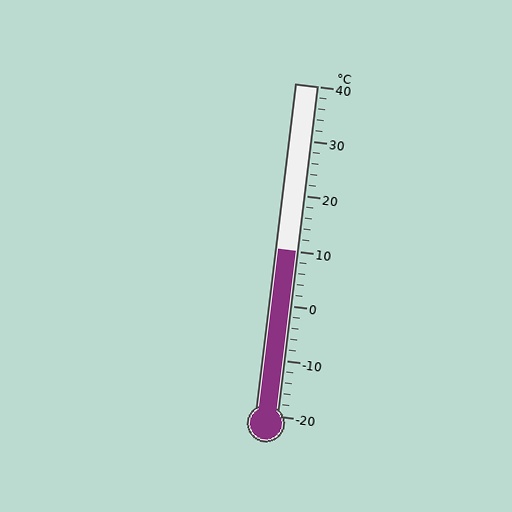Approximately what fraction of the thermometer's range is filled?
The thermometer is filled to approximately 50% of its range.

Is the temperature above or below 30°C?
The temperature is below 30°C.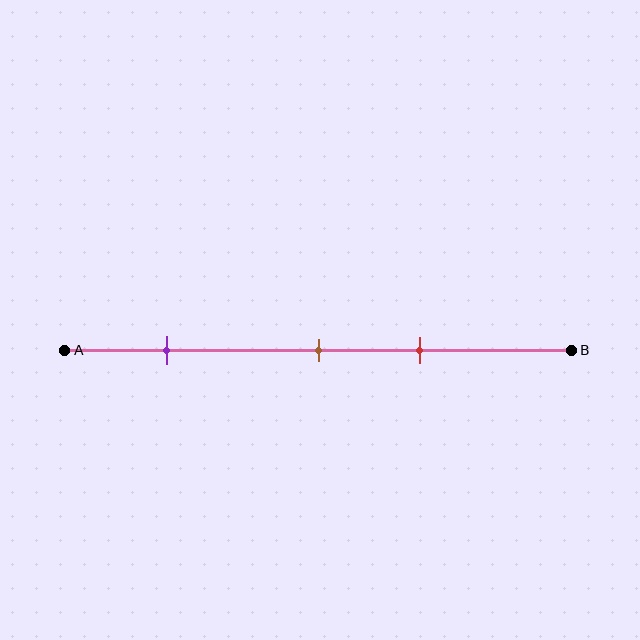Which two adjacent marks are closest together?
The brown and red marks are the closest adjacent pair.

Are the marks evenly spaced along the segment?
No, the marks are not evenly spaced.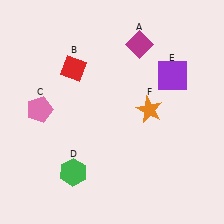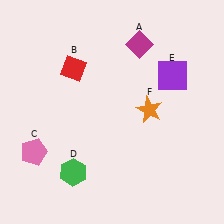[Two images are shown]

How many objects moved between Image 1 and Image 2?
1 object moved between the two images.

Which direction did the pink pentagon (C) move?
The pink pentagon (C) moved down.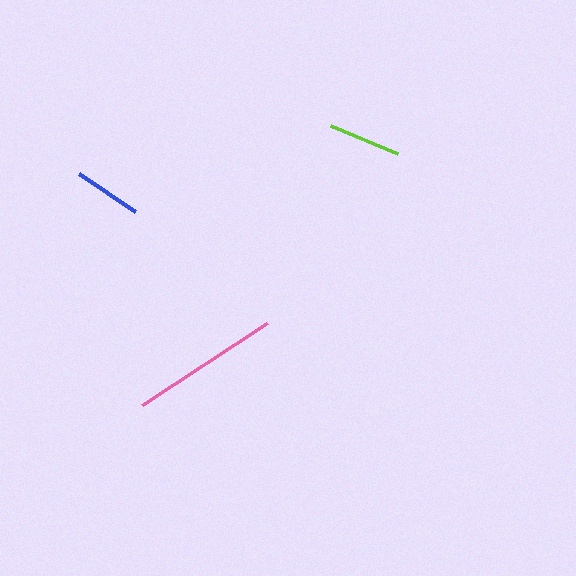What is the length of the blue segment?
The blue segment is approximately 68 pixels long.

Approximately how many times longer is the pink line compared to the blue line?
The pink line is approximately 2.2 times the length of the blue line.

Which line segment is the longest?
The pink line is the longest at approximately 149 pixels.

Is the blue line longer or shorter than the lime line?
The lime line is longer than the blue line.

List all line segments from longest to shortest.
From longest to shortest: pink, lime, blue.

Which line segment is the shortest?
The blue line is the shortest at approximately 68 pixels.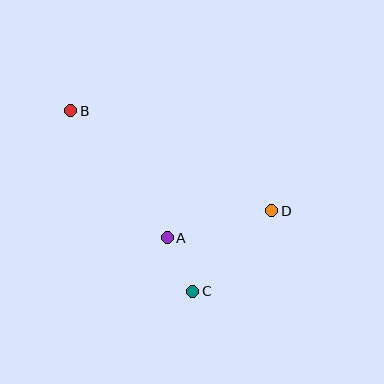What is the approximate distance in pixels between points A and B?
The distance between A and B is approximately 160 pixels.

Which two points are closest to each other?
Points A and C are closest to each other.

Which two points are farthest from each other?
Points B and D are farthest from each other.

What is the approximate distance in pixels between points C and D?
The distance between C and D is approximately 113 pixels.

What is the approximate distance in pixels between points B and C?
The distance between B and C is approximately 218 pixels.